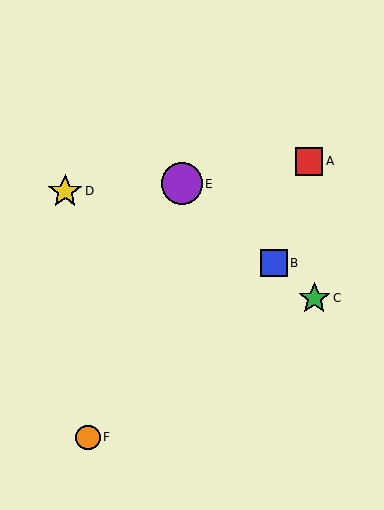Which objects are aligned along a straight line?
Objects B, C, E are aligned along a straight line.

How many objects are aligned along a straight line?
3 objects (B, C, E) are aligned along a straight line.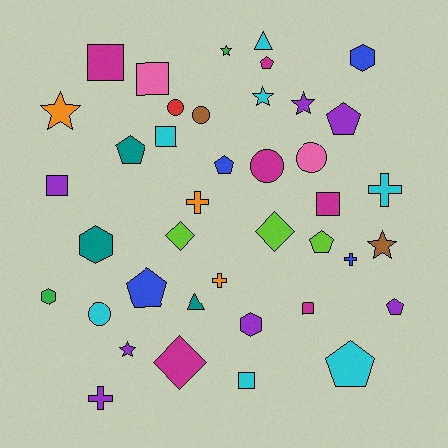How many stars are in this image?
There are 6 stars.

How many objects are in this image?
There are 40 objects.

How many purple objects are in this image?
There are 7 purple objects.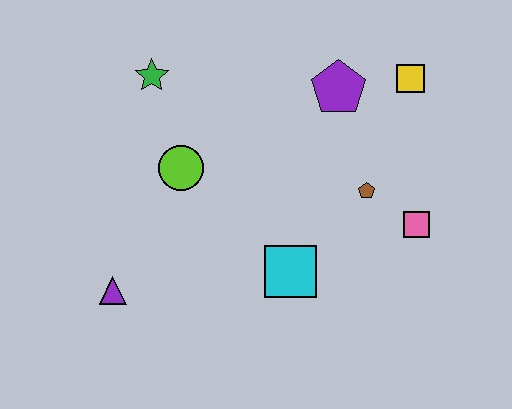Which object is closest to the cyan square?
The brown pentagon is closest to the cyan square.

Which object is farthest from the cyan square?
The green star is farthest from the cyan square.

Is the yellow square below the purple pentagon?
No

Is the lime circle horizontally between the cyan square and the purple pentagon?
No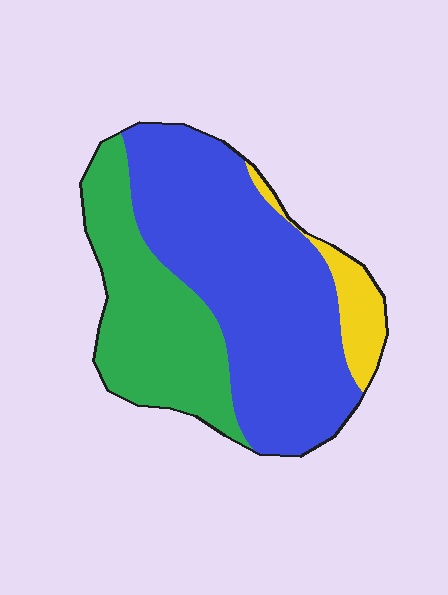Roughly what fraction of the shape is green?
Green takes up about one third (1/3) of the shape.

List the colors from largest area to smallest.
From largest to smallest: blue, green, yellow.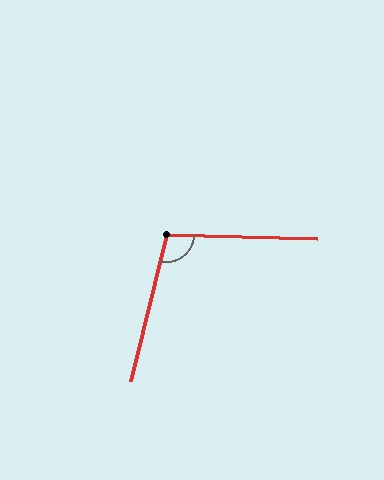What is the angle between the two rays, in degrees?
Approximately 102 degrees.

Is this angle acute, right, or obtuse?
It is obtuse.